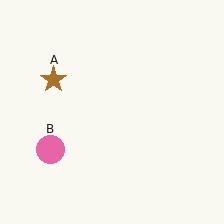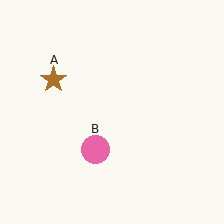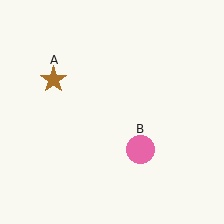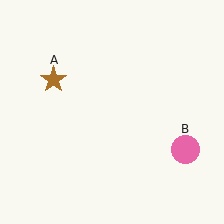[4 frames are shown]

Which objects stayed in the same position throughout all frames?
Brown star (object A) remained stationary.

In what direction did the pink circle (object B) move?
The pink circle (object B) moved right.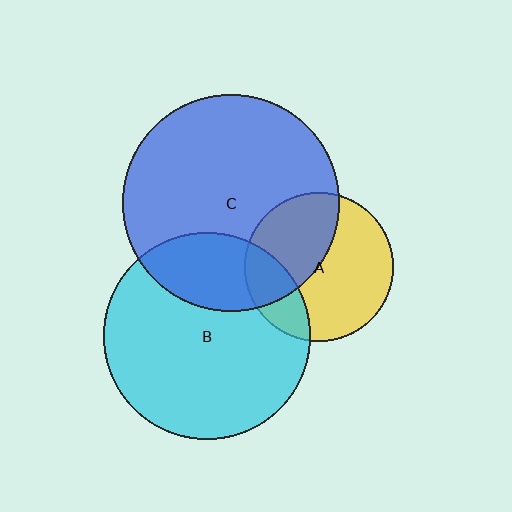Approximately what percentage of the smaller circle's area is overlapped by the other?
Approximately 45%.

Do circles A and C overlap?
Yes.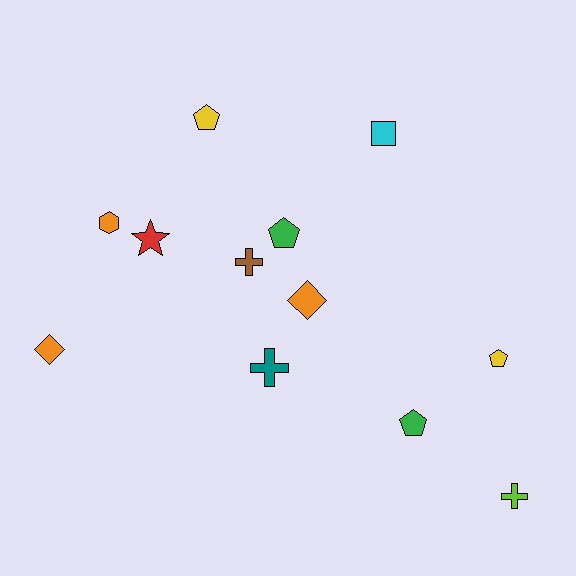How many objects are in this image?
There are 12 objects.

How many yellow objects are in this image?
There are 2 yellow objects.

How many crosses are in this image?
There are 3 crosses.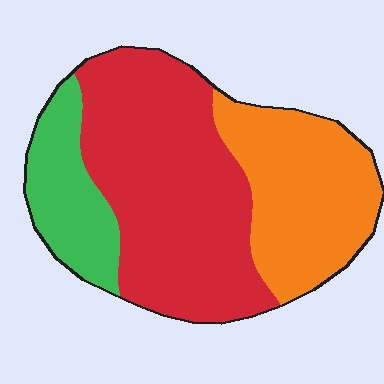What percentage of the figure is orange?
Orange takes up between a quarter and a half of the figure.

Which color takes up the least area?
Green, at roughly 15%.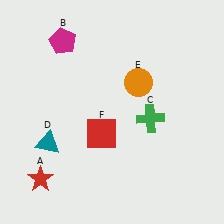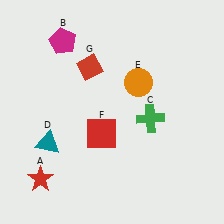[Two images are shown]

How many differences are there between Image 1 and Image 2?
There is 1 difference between the two images.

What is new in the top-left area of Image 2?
A red diamond (G) was added in the top-left area of Image 2.